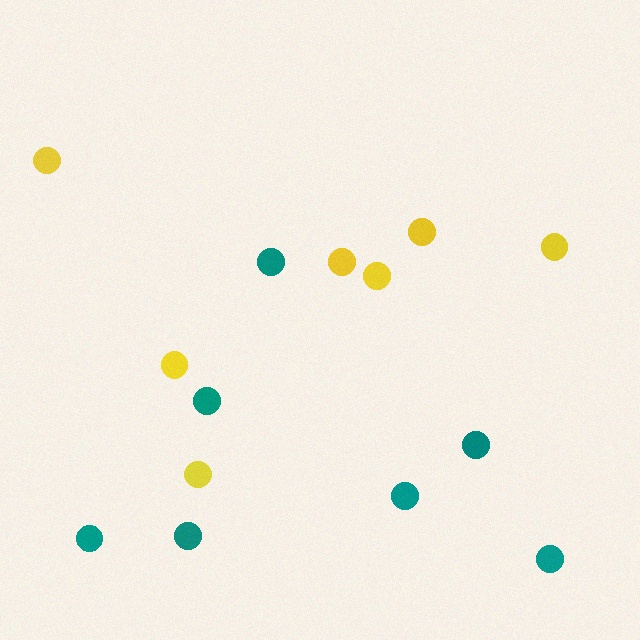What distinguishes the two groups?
There are 2 groups: one group of teal circles (7) and one group of yellow circles (7).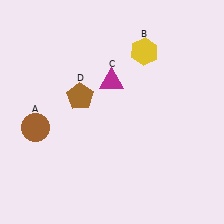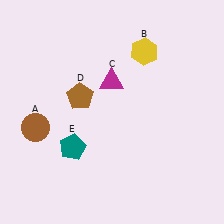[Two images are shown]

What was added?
A teal pentagon (E) was added in Image 2.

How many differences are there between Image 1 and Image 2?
There is 1 difference between the two images.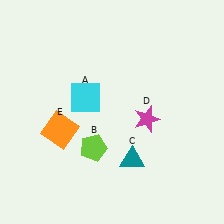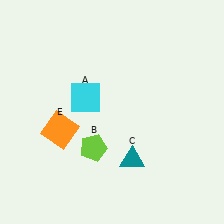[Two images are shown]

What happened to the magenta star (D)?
The magenta star (D) was removed in Image 2. It was in the bottom-right area of Image 1.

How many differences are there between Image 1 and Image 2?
There is 1 difference between the two images.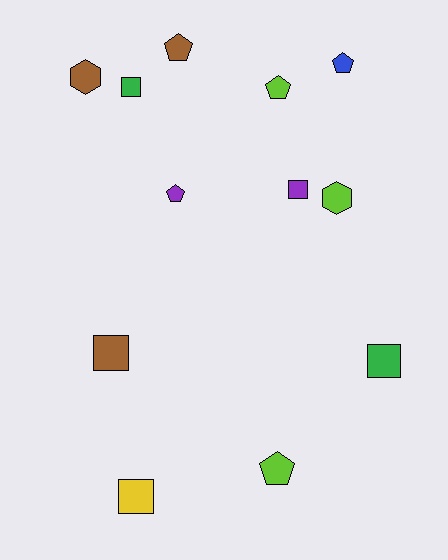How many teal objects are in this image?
There are no teal objects.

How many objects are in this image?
There are 12 objects.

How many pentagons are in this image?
There are 5 pentagons.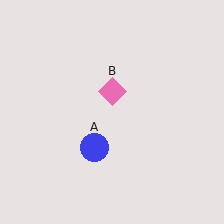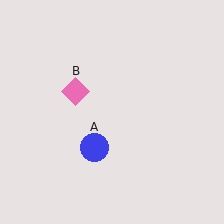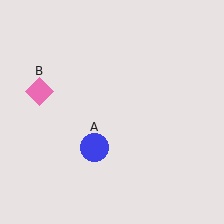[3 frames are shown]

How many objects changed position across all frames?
1 object changed position: pink diamond (object B).